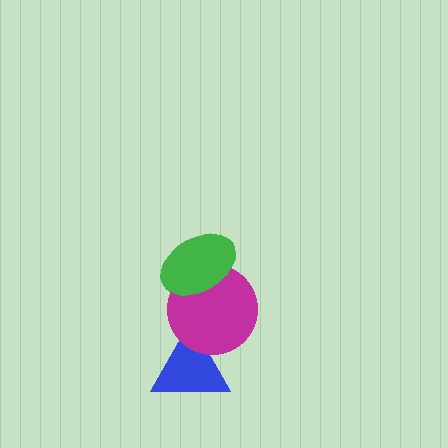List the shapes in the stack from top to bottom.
From top to bottom: the green ellipse, the magenta circle, the blue triangle.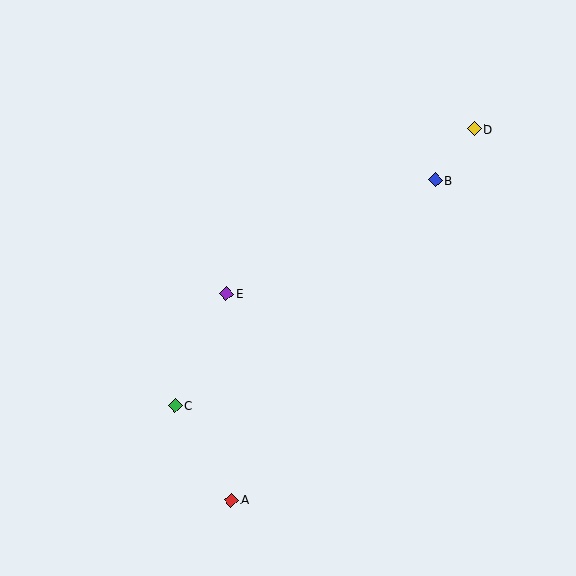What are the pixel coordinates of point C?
Point C is at (175, 405).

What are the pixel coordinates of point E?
Point E is at (226, 293).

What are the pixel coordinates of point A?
Point A is at (231, 500).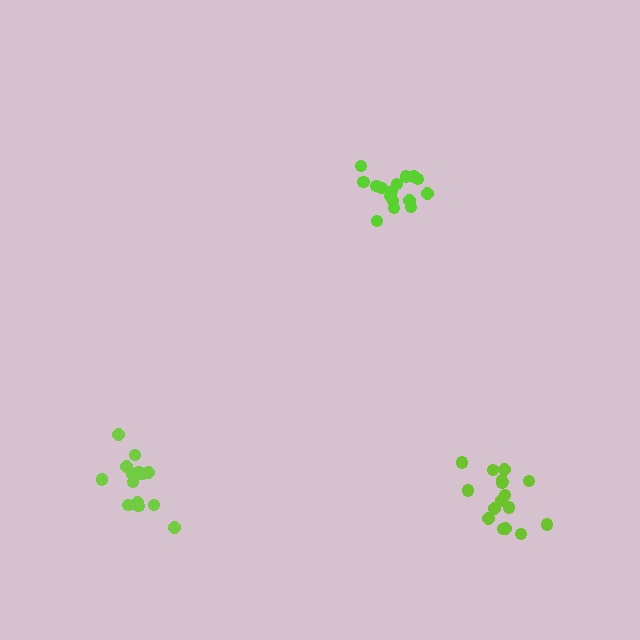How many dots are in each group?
Group 1: 15 dots, Group 2: 16 dots, Group 3: 17 dots (48 total).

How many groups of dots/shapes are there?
There are 3 groups.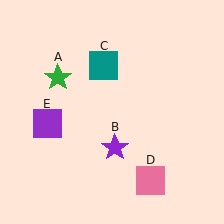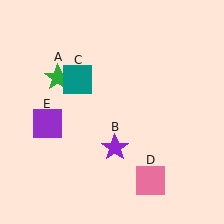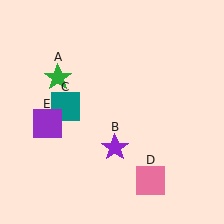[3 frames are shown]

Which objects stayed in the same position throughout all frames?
Green star (object A) and purple star (object B) and pink square (object D) and purple square (object E) remained stationary.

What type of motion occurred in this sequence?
The teal square (object C) rotated counterclockwise around the center of the scene.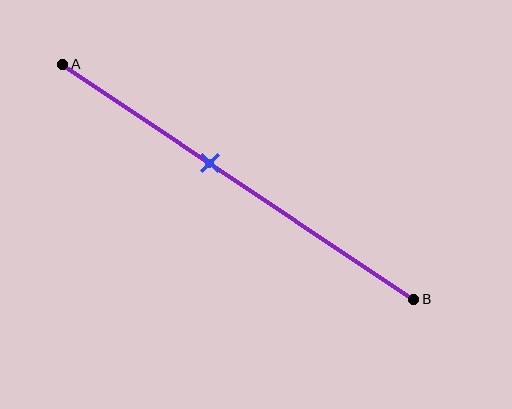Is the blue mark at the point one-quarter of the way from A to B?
No, the mark is at about 40% from A, not at the 25% one-quarter point.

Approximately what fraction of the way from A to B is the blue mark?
The blue mark is approximately 40% of the way from A to B.